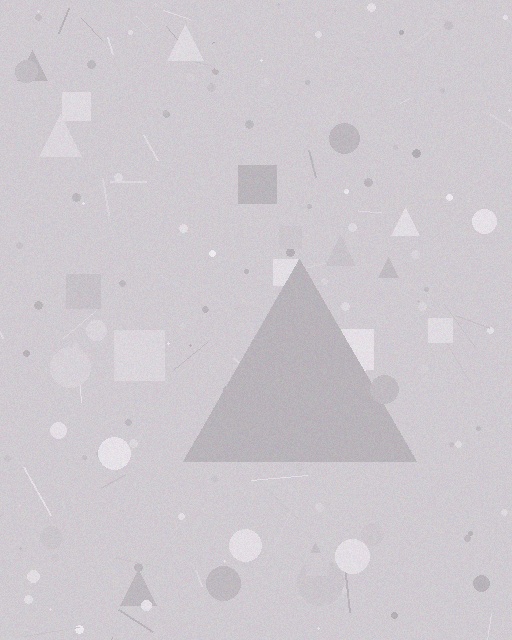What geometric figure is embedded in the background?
A triangle is embedded in the background.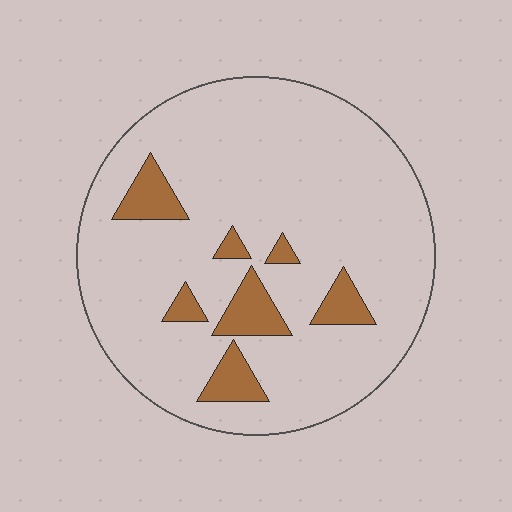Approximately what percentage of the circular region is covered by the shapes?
Approximately 10%.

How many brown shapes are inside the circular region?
7.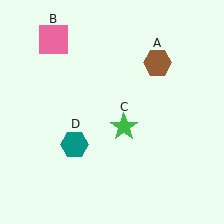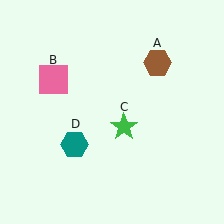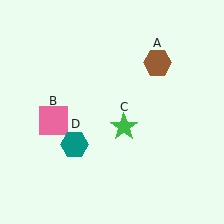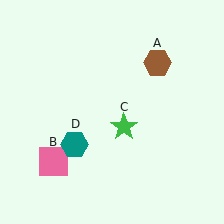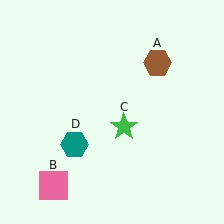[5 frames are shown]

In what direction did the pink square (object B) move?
The pink square (object B) moved down.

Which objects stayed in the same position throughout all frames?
Brown hexagon (object A) and green star (object C) and teal hexagon (object D) remained stationary.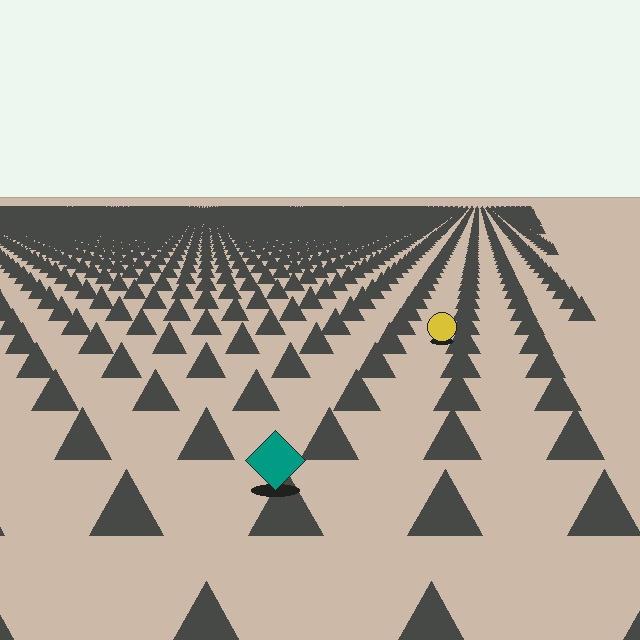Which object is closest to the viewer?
The teal diamond is closest. The texture marks near it are larger and more spread out.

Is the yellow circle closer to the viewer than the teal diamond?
No. The teal diamond is closer — you can tell from the texture gradient: the ground texture is coarser near it.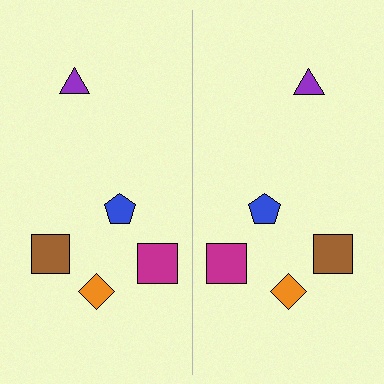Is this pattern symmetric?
Yes, this pattern has bilateral (reflection) symmetry.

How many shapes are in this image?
There are 10 shapes in this image.